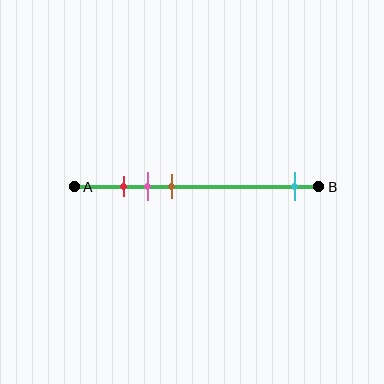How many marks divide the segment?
There are 4 marks dividing the segment.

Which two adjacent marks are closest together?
The red and pink marks are the closest adjacent pair.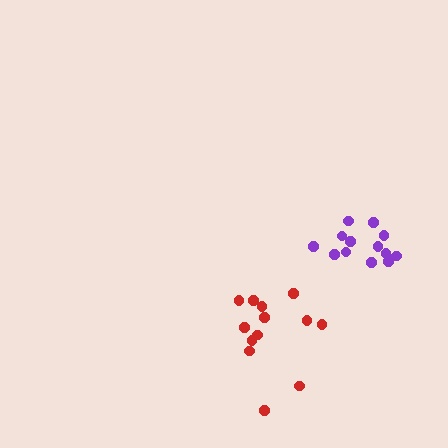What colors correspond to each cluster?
The clusters are colored: red, purple.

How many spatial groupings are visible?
There are 2 spatial groupings.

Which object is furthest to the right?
The purple cluster is rightmost.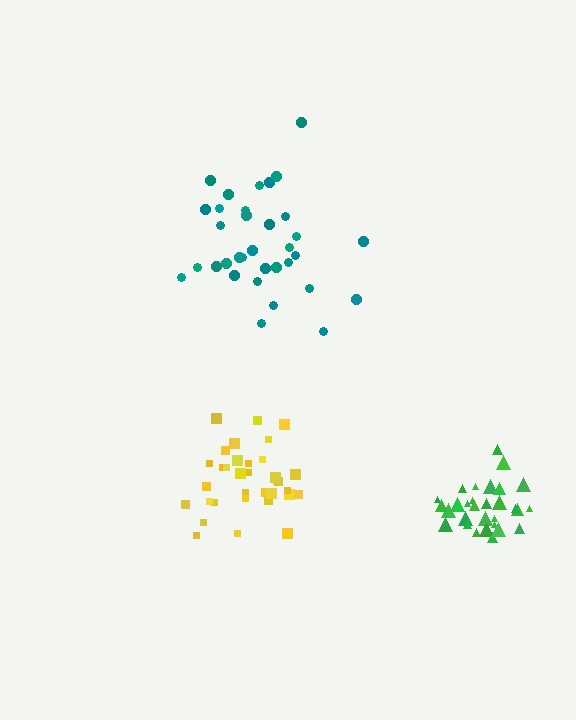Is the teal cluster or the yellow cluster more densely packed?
Yellow.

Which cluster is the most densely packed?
Green.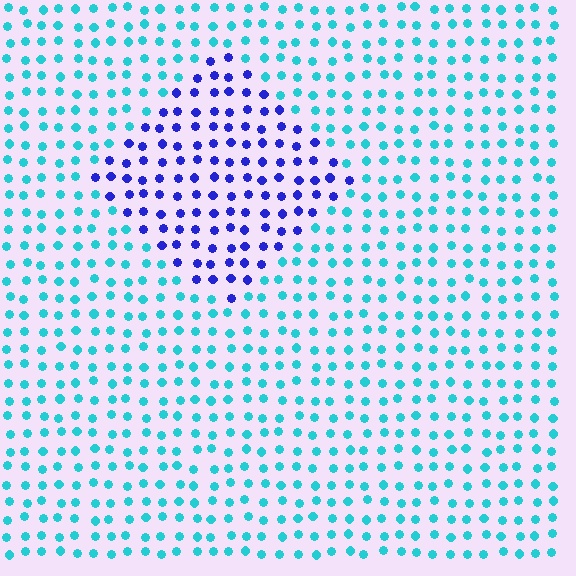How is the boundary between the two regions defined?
The boundary is defined purely by a slight shift in hue (about 59 degrees). Spacing, size, and orientation are identical on both sides.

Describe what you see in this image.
The image is filled with small cyan elements in a uniform arrangement. A diamond-shaped region is visible where the elements are tinted to a slightly different hue, forming a subtle color boundary.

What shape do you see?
I see a diamond.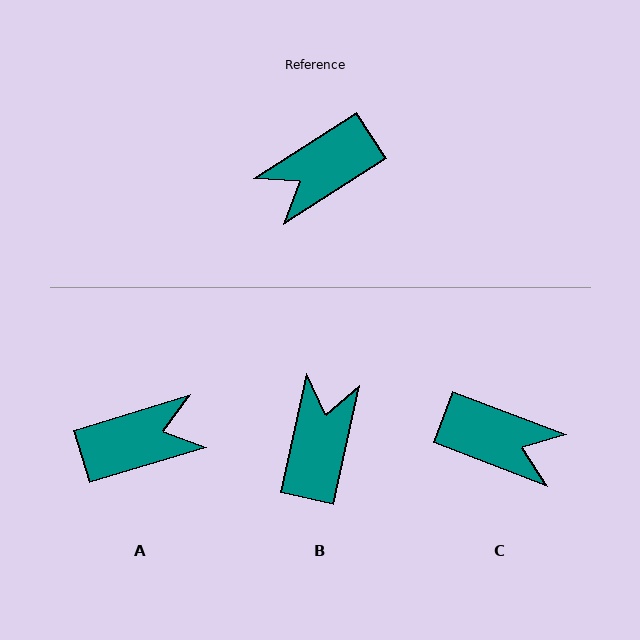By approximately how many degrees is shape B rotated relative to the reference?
Approximately 135 degrees clockwise.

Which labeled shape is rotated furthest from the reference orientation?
A, about 164 degrees away.